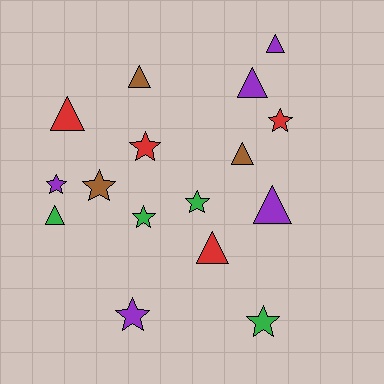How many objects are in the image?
There are 16 objects.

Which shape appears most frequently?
Star, with 8 objects.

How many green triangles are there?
There is 1 green triangle.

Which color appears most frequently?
Purple, with 5 objects.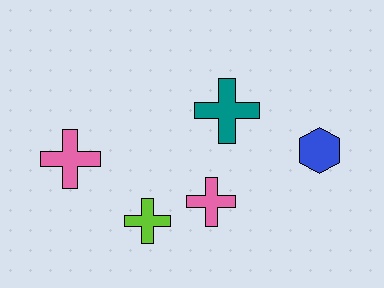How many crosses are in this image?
There are 4 crosses.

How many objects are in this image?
There are 5 objects.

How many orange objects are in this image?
There are no orange objects.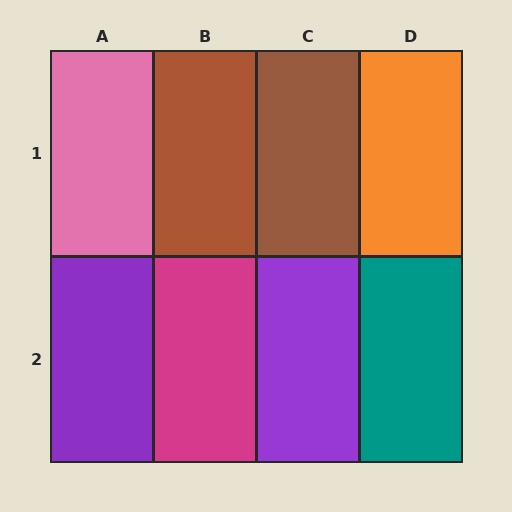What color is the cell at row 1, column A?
Pink.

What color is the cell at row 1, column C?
Brown.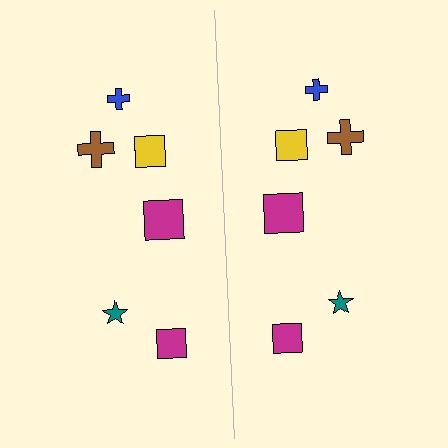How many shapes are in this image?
There are 12 shapes in this image.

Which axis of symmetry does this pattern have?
The pattern has a vertical axis of symmetry running through the center of the image.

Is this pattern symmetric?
Yes, this pattern has bilateral (reflection) symmetry.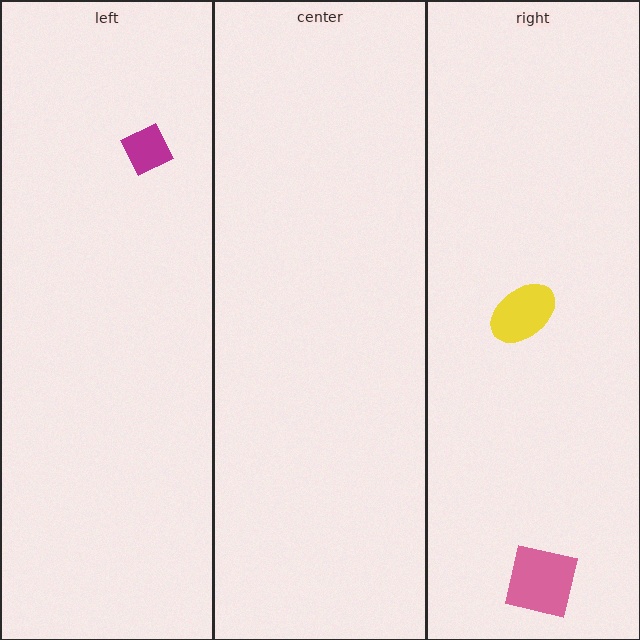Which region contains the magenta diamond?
The left region.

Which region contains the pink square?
The right region.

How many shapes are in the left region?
1.